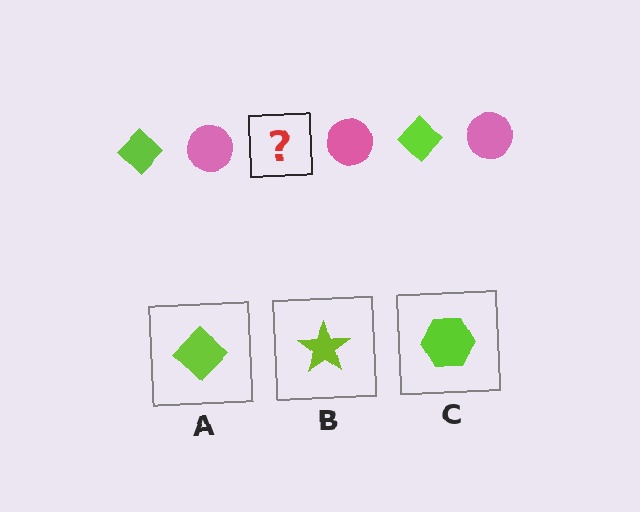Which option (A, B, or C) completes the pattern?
A.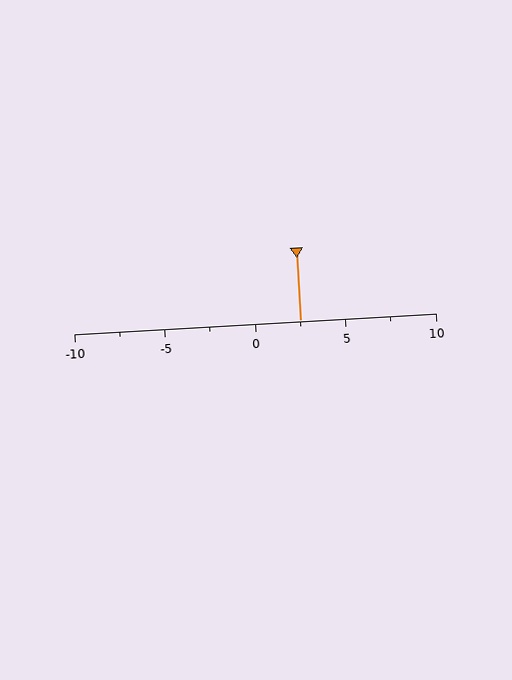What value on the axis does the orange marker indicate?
The marker indicates approximately 2.5.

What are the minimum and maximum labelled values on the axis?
The axis runs from -10 to 10.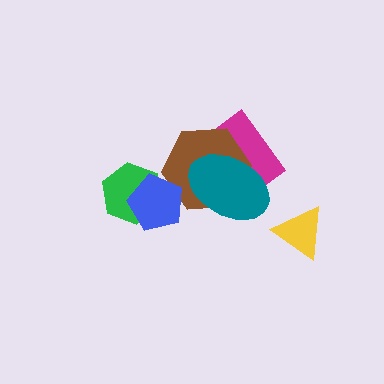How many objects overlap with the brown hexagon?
3 objects overlap with the brown hexagon.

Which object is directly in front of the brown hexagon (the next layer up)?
The teal ellipse is directly in front of the brown hexagon.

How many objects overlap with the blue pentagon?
2 objects overlap with the blue pentagon.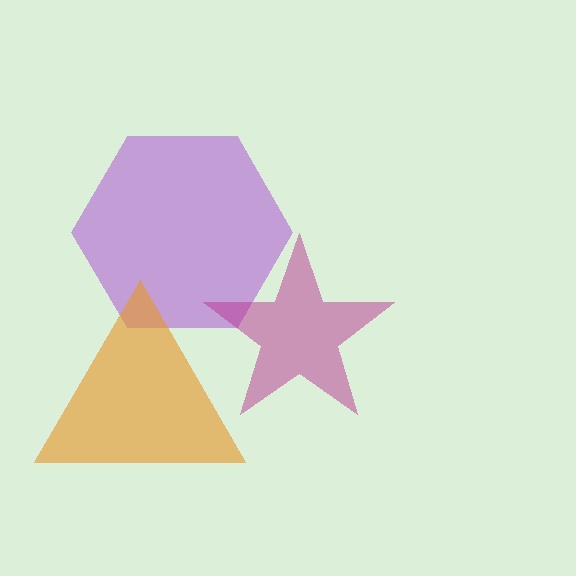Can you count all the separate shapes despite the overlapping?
Yes, there are 3 separate shapes.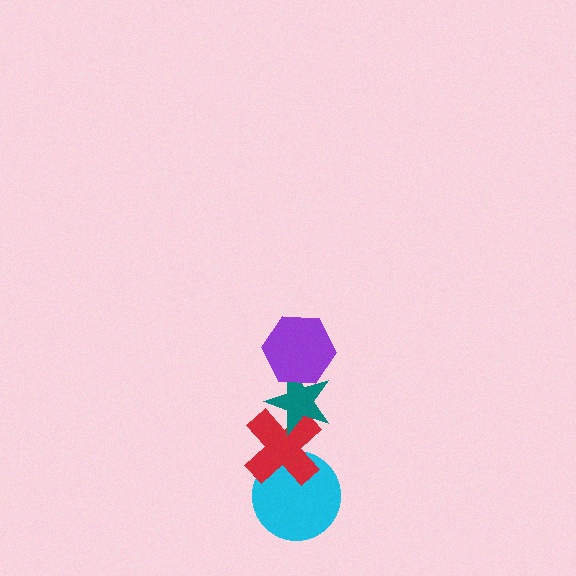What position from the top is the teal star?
The teal star is 2nd from the top.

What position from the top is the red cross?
The red cross is 3rd from the top.